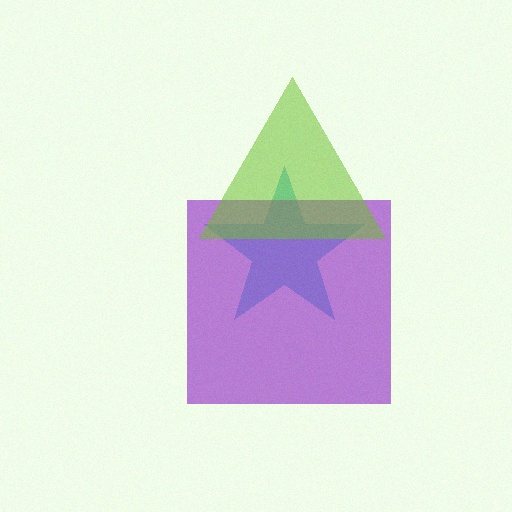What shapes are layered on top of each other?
The layered shapes are: a cyan star, a purple square, a lime triangle.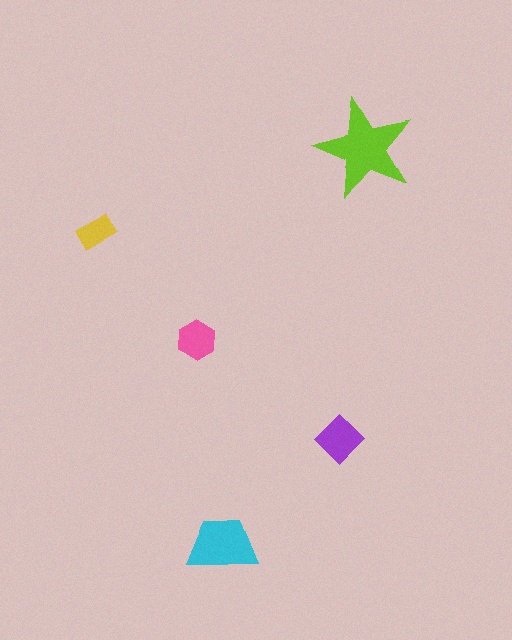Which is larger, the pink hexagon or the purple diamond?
The purple diamond.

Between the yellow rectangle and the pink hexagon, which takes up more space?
The pink hexagon.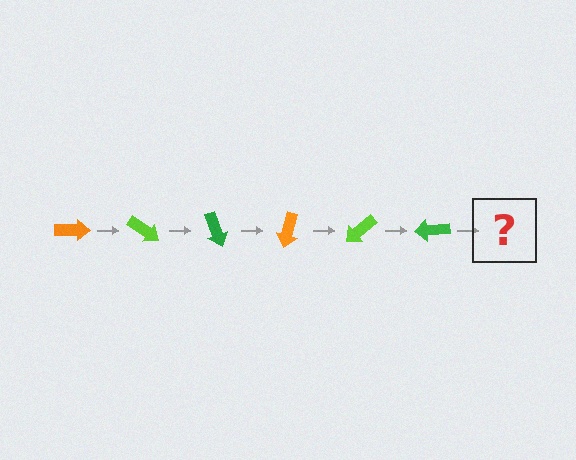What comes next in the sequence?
The next element should be an orange arrow, rotated 210 degrees from the start.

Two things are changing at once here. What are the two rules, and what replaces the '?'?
The two rules are that it rotates 35 degrees each step and the color cycles through orange, lime, and green. The '?' should be an orange arrow, rotated 210 degrees from the start.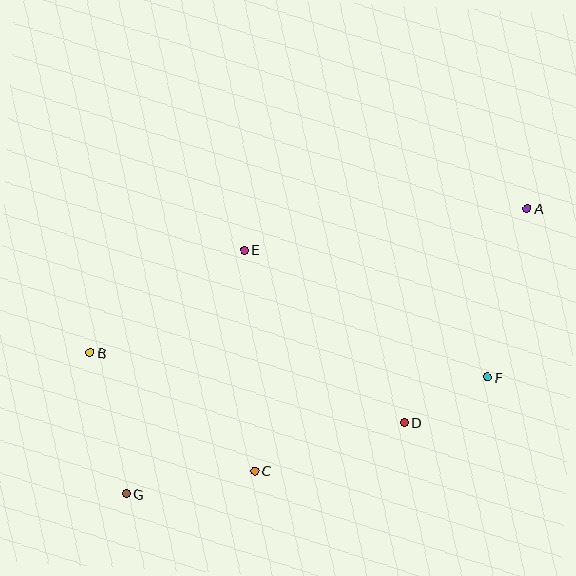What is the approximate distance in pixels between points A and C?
The distance between A and C is approximately 378 pixels.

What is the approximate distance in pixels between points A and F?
The distance between A and F is approximately 173 pixels.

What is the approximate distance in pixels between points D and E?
The distance between D and E is approximately 235 pixels.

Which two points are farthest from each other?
Points A and G are farthest from each other.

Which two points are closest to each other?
Points D and F are closest to each other.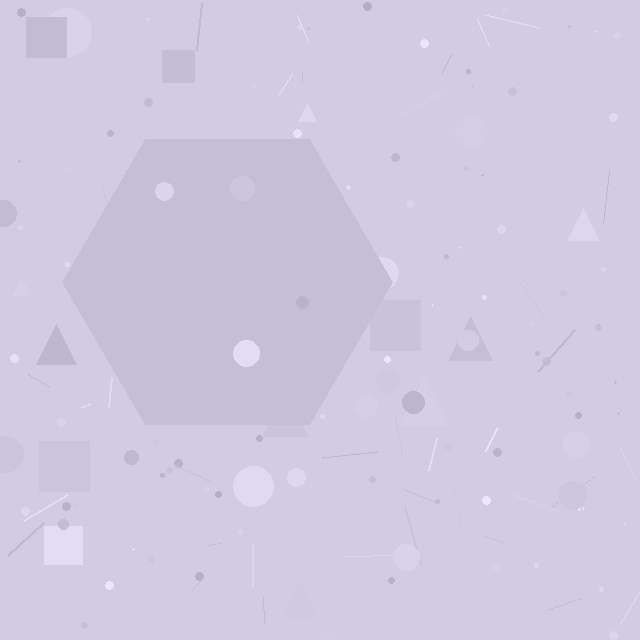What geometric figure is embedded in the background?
A hexagon is embedded in the background.